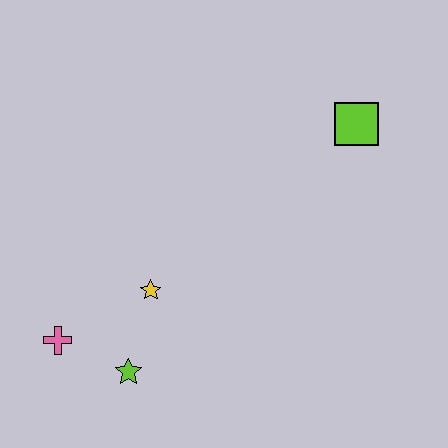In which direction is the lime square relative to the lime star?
The lime square is above the lime star.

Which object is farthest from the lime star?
The lime square is farthest from the lime star.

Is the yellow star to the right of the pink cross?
Yes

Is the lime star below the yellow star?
Yes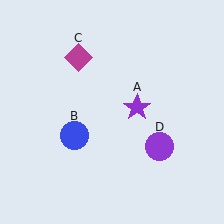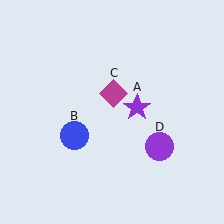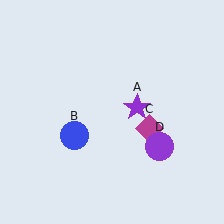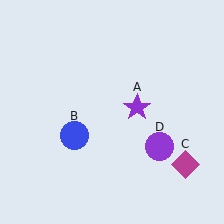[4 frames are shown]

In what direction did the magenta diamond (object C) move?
The magenta diamond (object C) moved down and to the right.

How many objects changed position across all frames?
1 object changed position: magenta diamond (object C).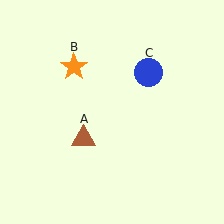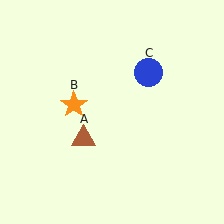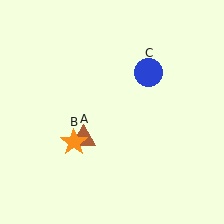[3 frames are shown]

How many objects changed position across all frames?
1 object changed position: orange star (object B).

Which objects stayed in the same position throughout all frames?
Brown triangle (object A) and blue circle (object C) remained stationary.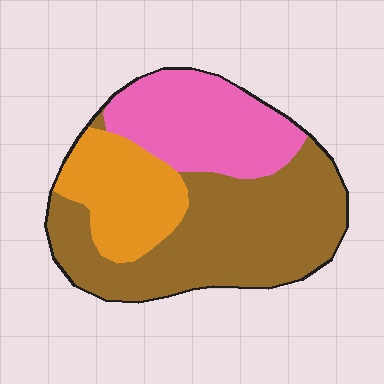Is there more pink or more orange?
Pink.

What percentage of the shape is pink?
Pink covers around 30% of the shape.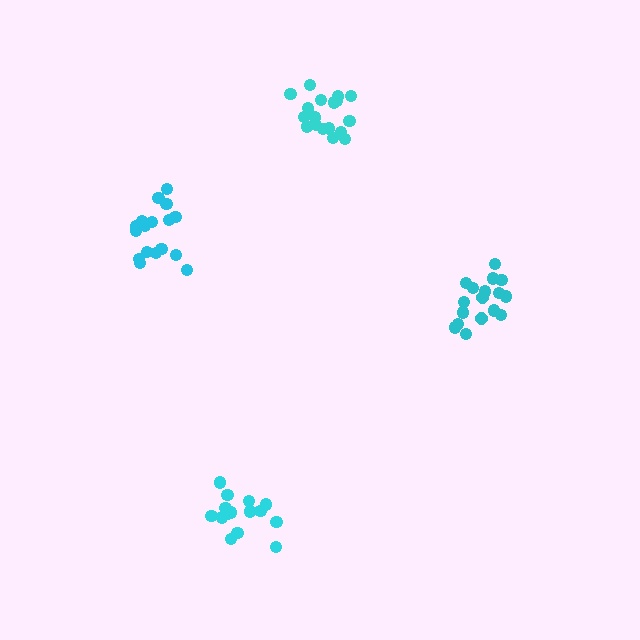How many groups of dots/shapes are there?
There are 4 groups.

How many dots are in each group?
Group 1: 19 dots, Group 2: 17 dots, Group 3: 15 dots, Group 4: 17 dots (68 total).